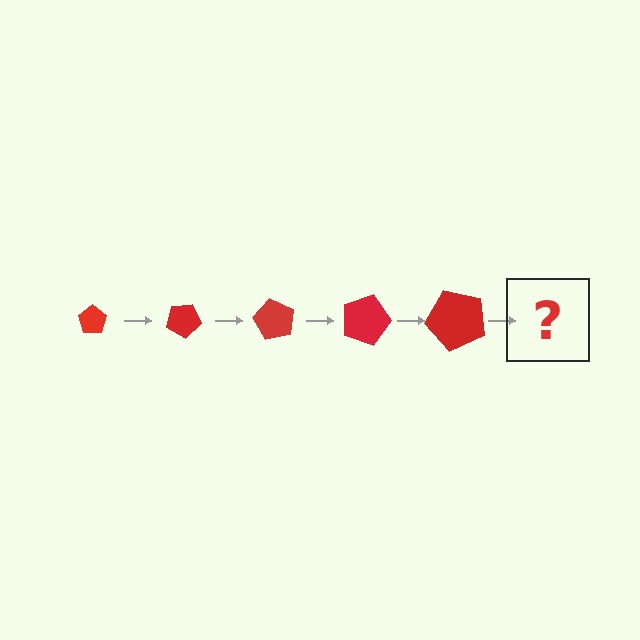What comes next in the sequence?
The next element should be a pentagon, larger than the previous one and rotated 150 degrees from the start.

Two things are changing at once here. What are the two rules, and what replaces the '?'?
The two rules are that the pentagon grows larger each step and it rotates 30 degrees each step. The '?' should be a pentagon, larger than the previous one and rotated 150 degrees from the start.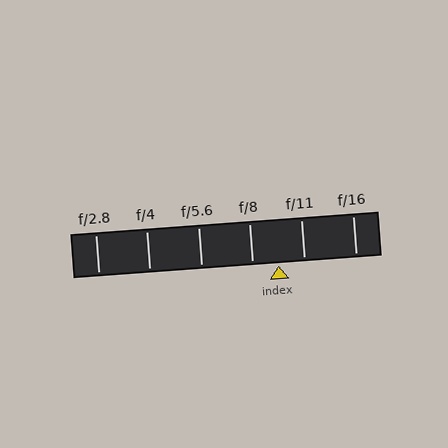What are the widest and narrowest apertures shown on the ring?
The widest aperture shown is f/2.8 and the narrowest is f/16.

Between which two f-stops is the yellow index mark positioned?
The index mark is between f/8 and f/11.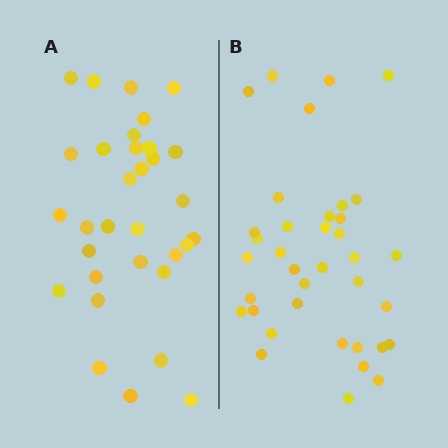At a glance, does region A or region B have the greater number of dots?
Region B (the right region) has more dots.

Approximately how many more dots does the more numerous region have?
Region B has about 5 more dots than region A.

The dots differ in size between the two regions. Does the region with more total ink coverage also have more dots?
No. Region A has more total ink coverage because its dots are larger, but region B actually contains more individual dots. Total area can be misleading — the number of items is what matters here.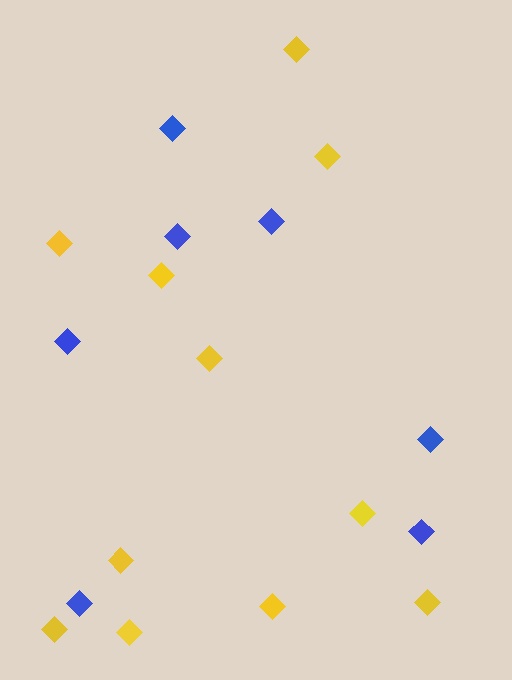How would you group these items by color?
There are 2 groups: one group of yellow diamonds (11) and one group of blue diamonds (7).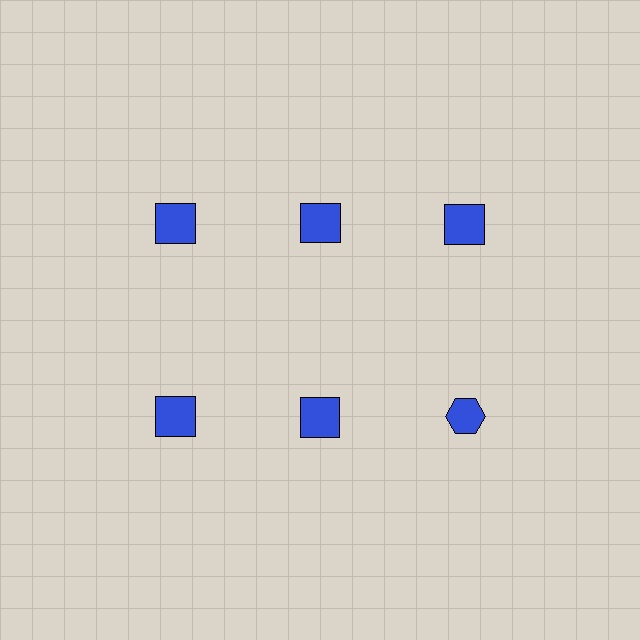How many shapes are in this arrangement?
There are 6 shapes arranged in a grid pattern.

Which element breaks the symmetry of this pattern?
The blue hexagon in the second row, center column breaks the symmetry. All other shapes are blue squares.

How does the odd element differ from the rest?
It has a different shape: hexagon instead of square.